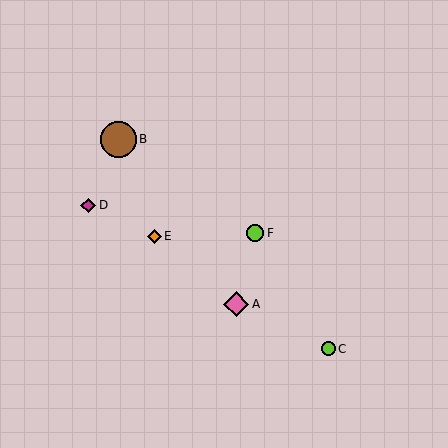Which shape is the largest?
The brown circle (labeled B) is the largest.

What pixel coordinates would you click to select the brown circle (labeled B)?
Click at (118, 139) to select the brown circle B.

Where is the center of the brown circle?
The center of the brown circle is at (118, 139).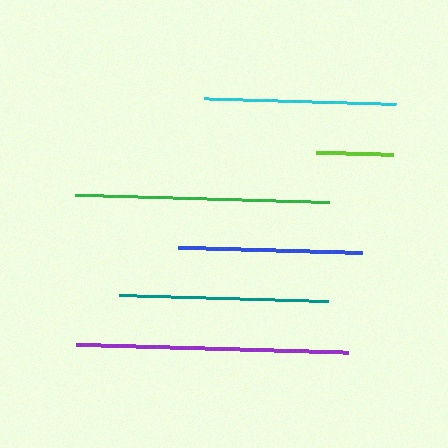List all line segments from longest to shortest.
From longest to shortest: purple, green, teal, cyan, blue, lime.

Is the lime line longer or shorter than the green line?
The green line is longer than the lime line.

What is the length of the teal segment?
The teal segment is approximately 209 pixels long.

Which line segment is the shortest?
The lime line is the shortest at approximately 77 pixels.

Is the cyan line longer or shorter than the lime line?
The cyan line is longer than the lime line.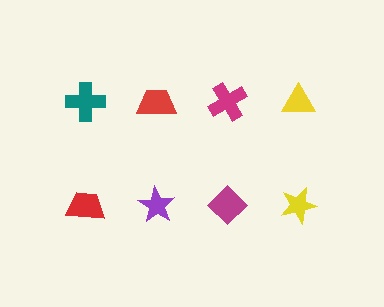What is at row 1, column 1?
A teal cross.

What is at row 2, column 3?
A magenta diamond.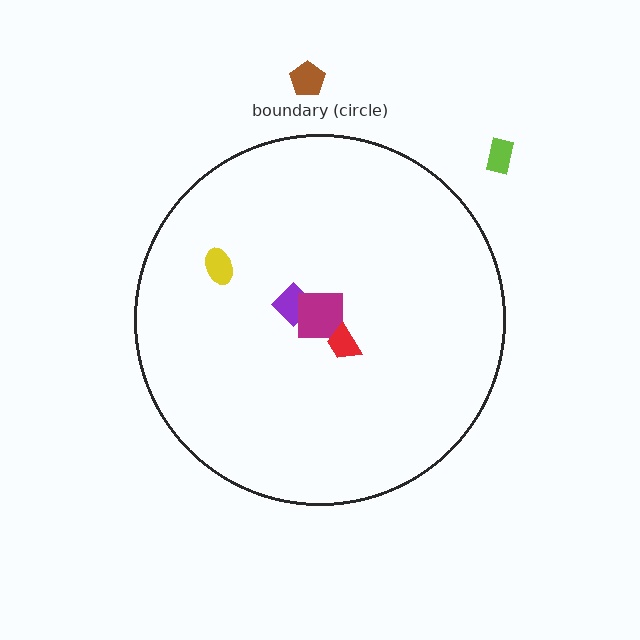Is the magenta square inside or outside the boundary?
Inside.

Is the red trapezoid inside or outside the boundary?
Inside.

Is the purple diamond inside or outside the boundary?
Inside.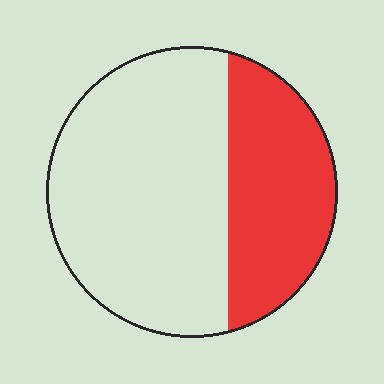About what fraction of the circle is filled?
About one third (1/3).